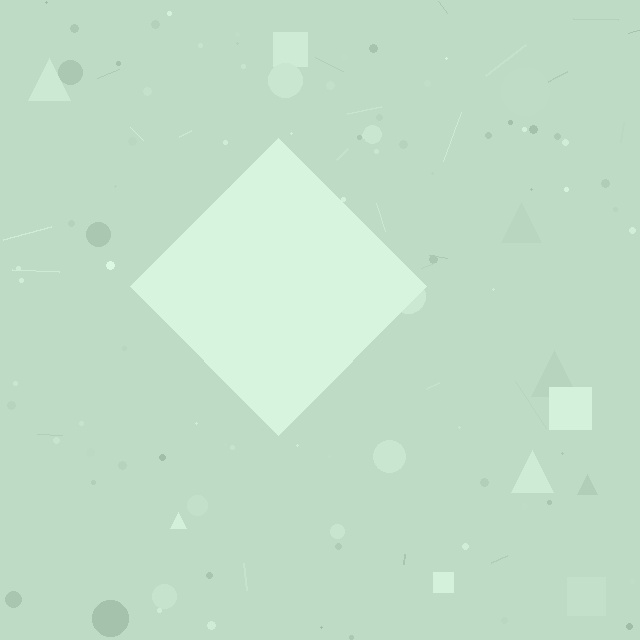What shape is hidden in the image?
A diamond is hidden in the image.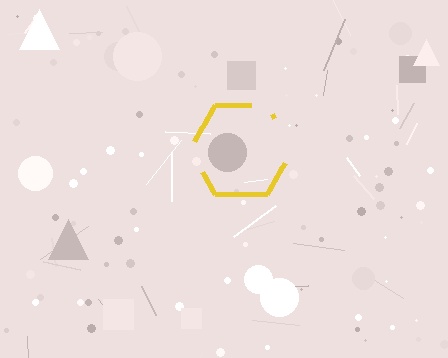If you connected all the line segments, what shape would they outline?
They would outline a hexagon.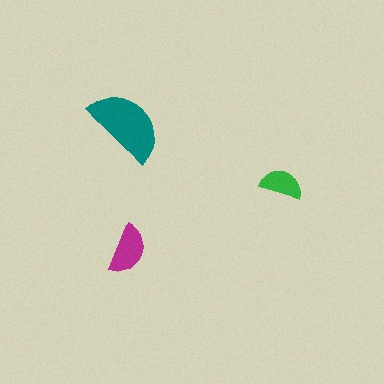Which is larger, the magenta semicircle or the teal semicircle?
The teal one.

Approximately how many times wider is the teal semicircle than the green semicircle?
About 2 times wider.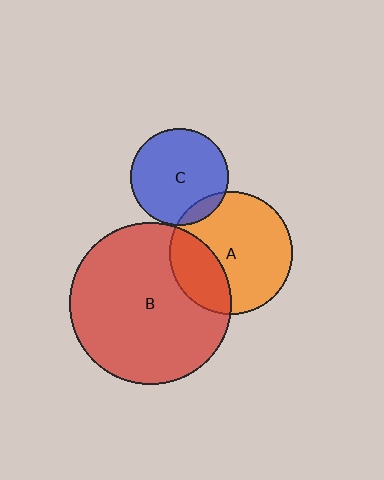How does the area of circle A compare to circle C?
Approximately 1.6 times.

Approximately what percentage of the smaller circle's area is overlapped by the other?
Approximately 10%.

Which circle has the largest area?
Circle B (red).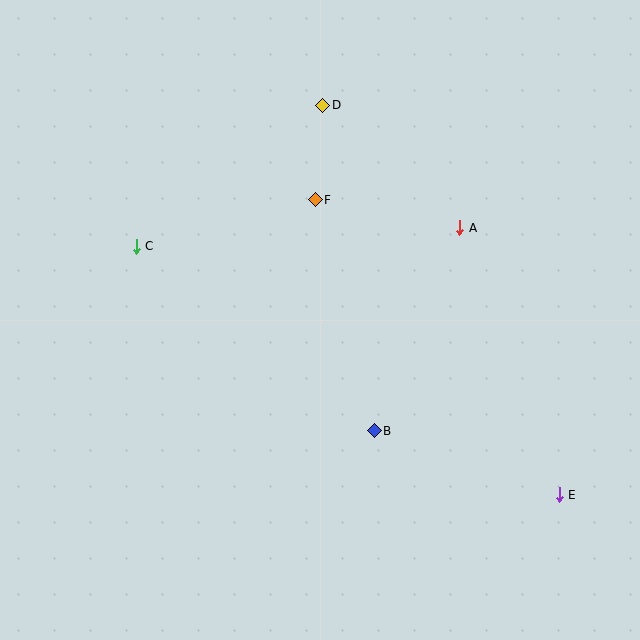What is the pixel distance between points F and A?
The distance between F and A is 147 pixels.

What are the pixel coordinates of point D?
Point D is at (323, 105).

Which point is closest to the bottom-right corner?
Point E is closest to the bottom-right corner.